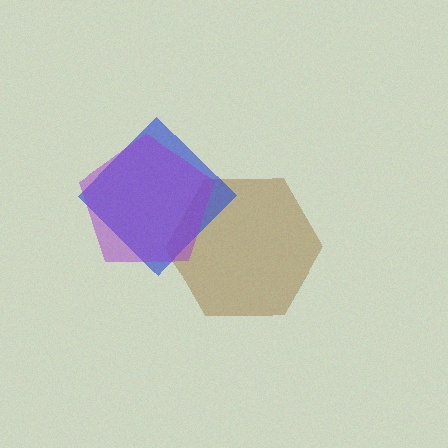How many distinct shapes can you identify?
There are 3 distinct shapes: a brown hexagon, a blue diamond, a purple pentagon.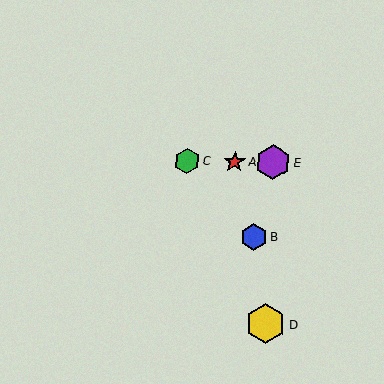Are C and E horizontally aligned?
Yes, both are at y≈161.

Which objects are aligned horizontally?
Objects A, C, E are aligned horizontally.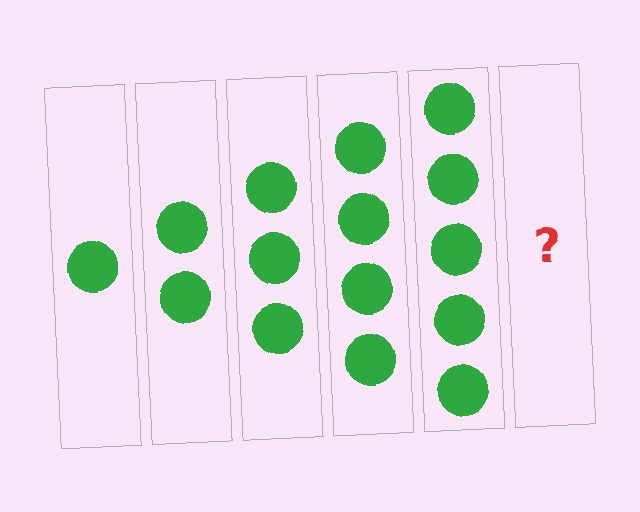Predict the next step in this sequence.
The next step is 6 circles.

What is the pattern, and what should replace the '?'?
The pattern is that each step adds one more circle. The '?' should be 6 circles.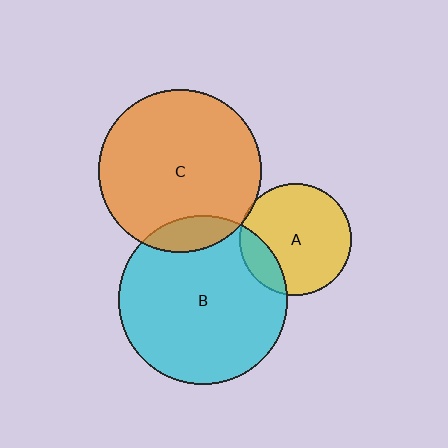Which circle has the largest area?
Circle B (cyan).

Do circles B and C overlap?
Yes.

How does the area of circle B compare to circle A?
Approximately 2.3 times.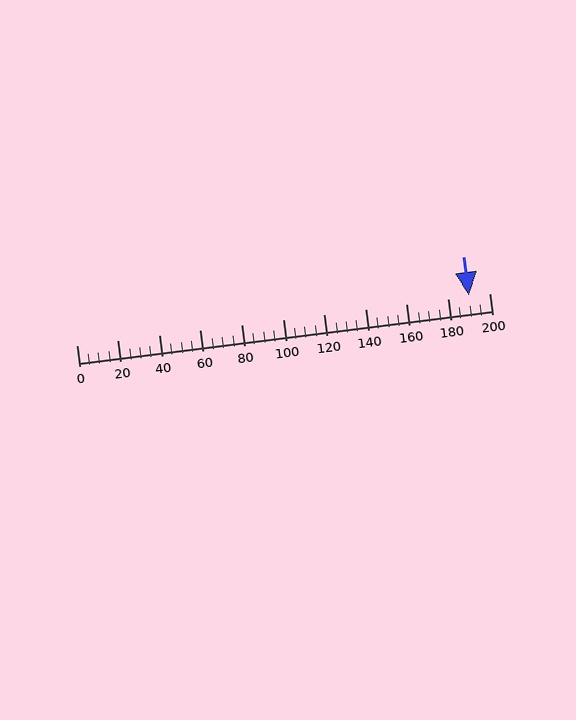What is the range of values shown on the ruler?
The ruler shows values from 0 to 200.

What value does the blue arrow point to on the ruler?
The blue arrow points to approximately 190.